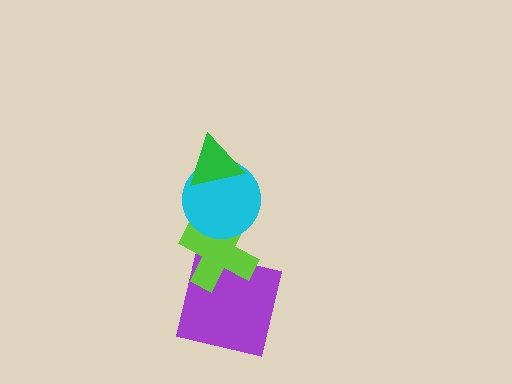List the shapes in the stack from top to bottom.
From top to bottom: the green triangle, the cyan circle, the lime cross, the purple square.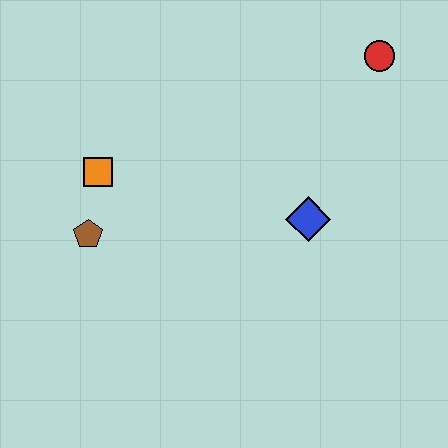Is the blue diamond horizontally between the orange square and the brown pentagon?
No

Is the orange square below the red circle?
Yes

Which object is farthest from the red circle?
The brown pentagon is farthest from the red circle.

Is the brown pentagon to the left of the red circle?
Yes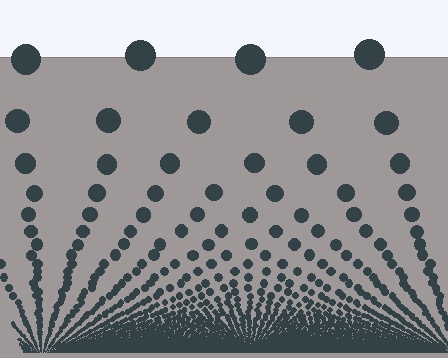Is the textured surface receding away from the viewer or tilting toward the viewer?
The surface appears to tilt toward the viewer. Texture elements get larger and sparser toward the top.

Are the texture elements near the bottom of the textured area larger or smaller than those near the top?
Smaller. The gradient is inverted — elements near the bottom are smaller and denser.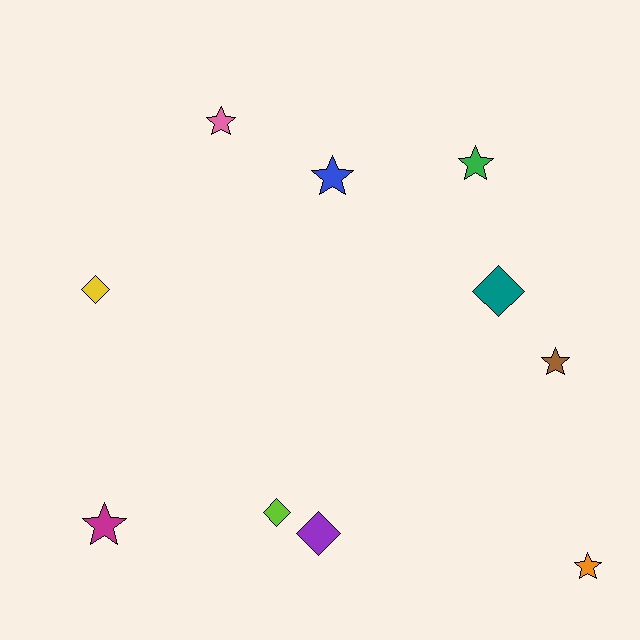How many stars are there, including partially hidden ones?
There are 6 stars.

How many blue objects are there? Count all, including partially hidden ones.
There is 1 blue object.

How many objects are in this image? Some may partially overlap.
There are 10 objects.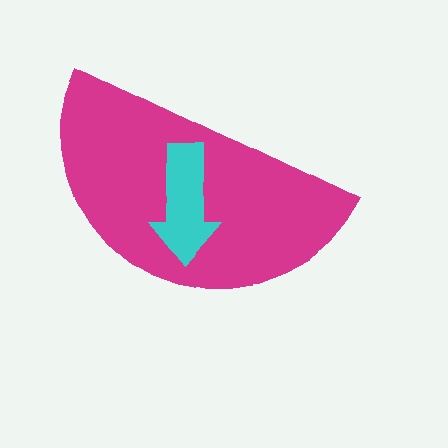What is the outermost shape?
The magenta semicircle.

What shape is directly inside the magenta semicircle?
The cyan arrow.